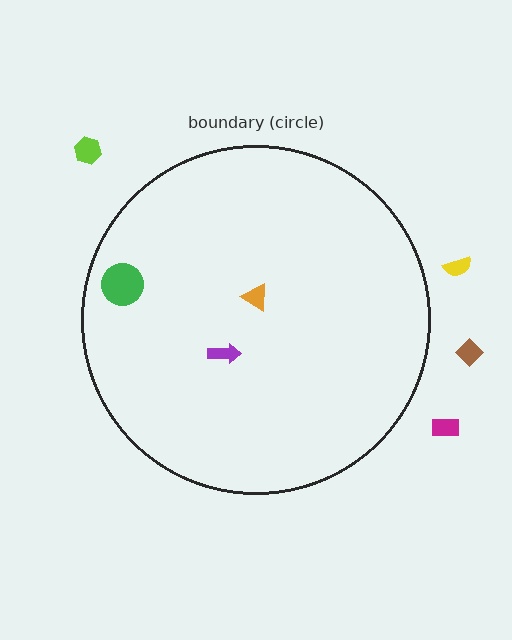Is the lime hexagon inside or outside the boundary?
Outside.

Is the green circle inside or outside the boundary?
Inside.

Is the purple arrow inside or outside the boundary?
Inside.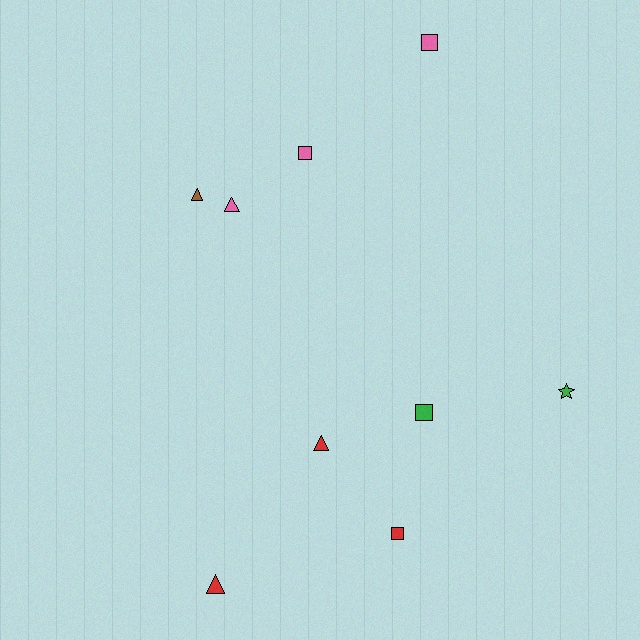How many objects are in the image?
There are 9 objects.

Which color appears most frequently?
Pink, with 3 objects.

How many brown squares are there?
There are no brown squares.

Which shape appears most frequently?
Triangle, with 4 objects.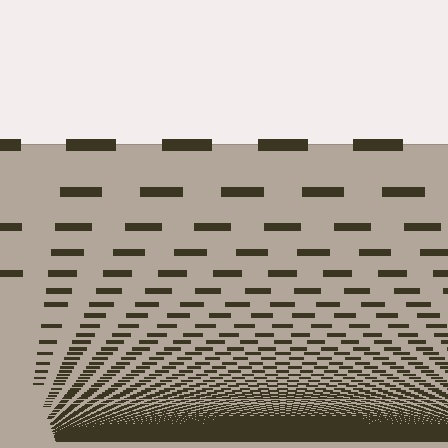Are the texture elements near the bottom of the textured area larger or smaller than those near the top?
Smaller. The gradient is inverted — elements near the bottom are smaller and denser.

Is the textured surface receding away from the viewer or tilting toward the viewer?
The surface appears to tilt toward the viewer. Texture elements get larger and sparser toward the top.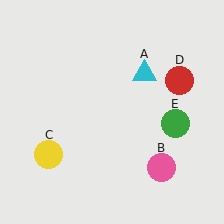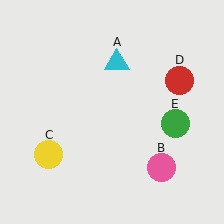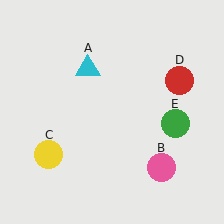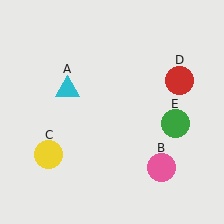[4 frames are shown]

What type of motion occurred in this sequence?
The cyan triangle (object A) rotated counterclockwise around the center of the scene.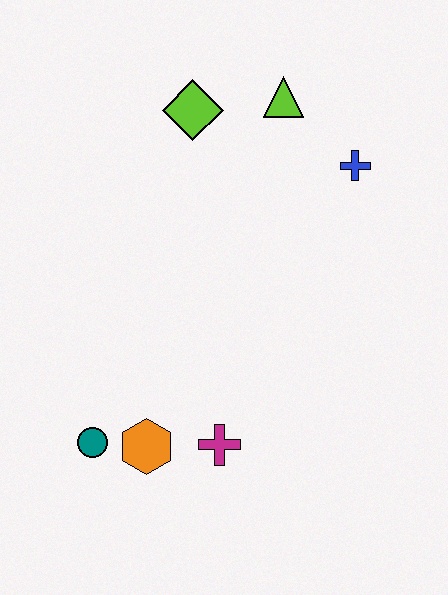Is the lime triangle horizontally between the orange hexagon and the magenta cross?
No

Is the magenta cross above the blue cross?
No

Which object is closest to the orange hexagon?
The teal circle is closest to the orange hexagon.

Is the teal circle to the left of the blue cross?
Yes